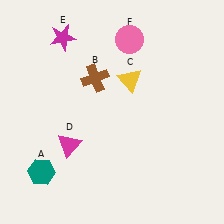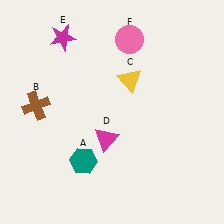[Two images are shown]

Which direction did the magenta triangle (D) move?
The magenta triangle (D) moved right.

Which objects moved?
The objects that moved are: the teal hexagon (A), the brown cross (B), the magenta triangle (D).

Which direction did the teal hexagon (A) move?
The teal hexagon (A) moved right.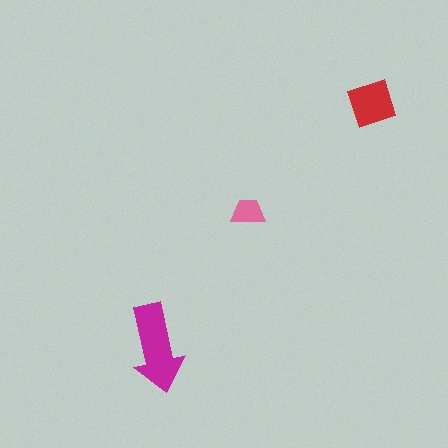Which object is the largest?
The magenta arrow.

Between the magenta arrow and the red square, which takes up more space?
The magenta arrow.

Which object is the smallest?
The pink trapezoid.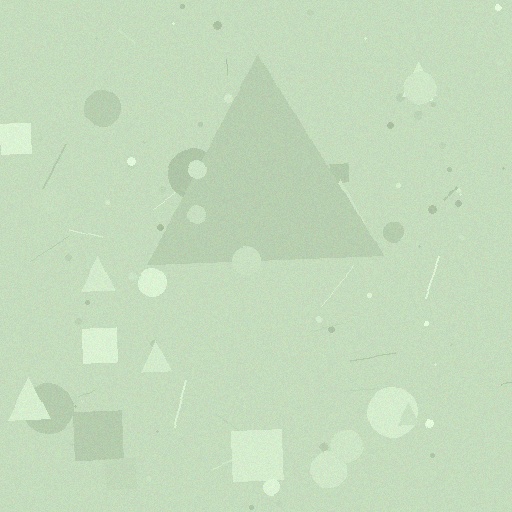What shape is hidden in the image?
A triangle is hidden in the image.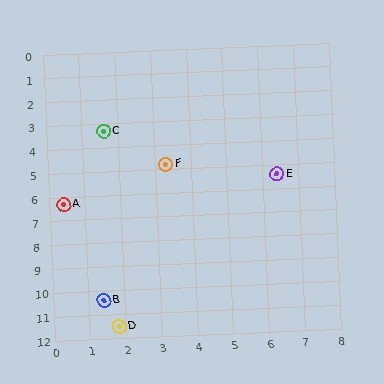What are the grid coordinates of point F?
Point F is at approximately (3.3, 4.8).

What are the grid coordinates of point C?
Point C is at approximately (1.6, 3.3).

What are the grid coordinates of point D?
Point D is at approximately (1.8, 11.5).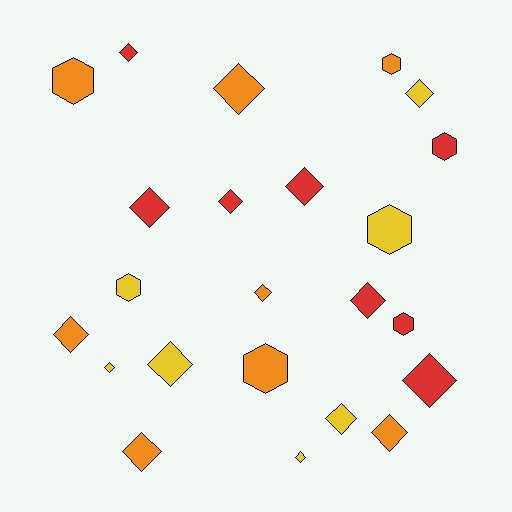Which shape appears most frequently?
Diamond, with 16 objects.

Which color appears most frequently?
Red, with 8 objects.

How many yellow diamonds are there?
There are 5 yellow diamonds.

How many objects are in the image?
There are 23 objects.